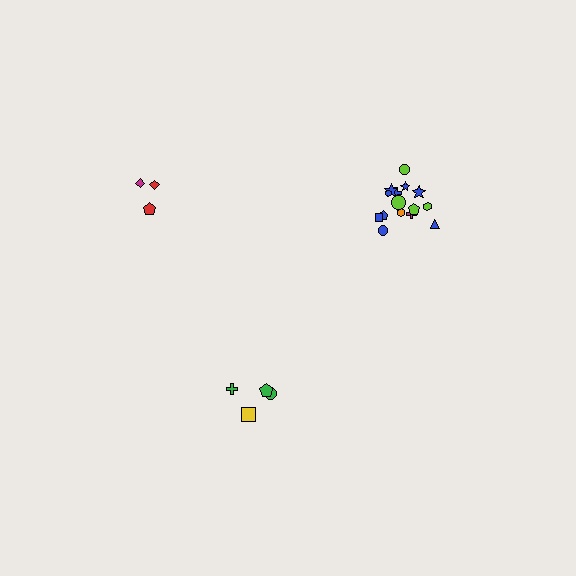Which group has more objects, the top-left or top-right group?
The top-right group.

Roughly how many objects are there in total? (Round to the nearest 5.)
Roughly 20 objects in total.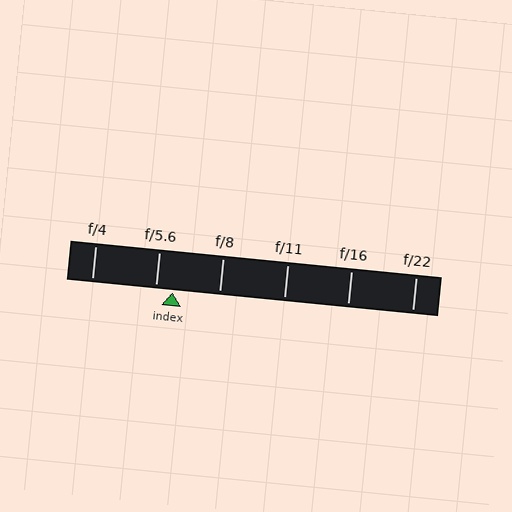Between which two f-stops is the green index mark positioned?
The index mark is between f/5.6 and f/8.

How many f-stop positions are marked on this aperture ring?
There are 6 f-stop positions marked.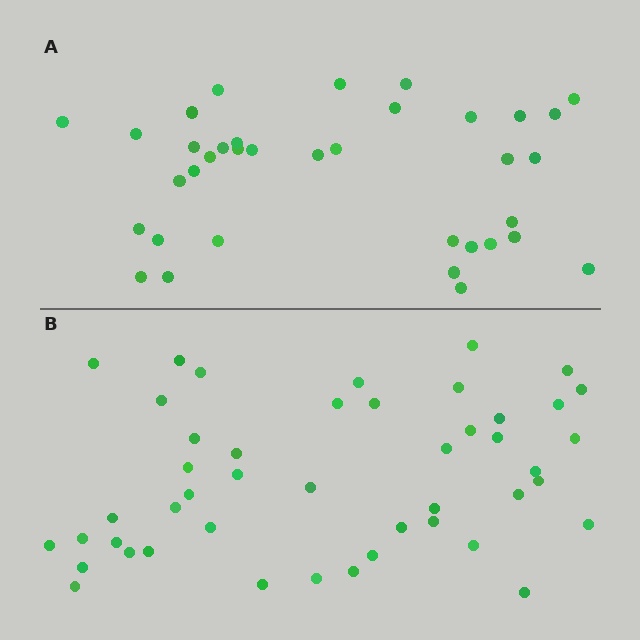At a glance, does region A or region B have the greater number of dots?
Region B (the bottom region) has more dots.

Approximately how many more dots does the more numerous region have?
Region B has roughly 10 or so more dots than region A.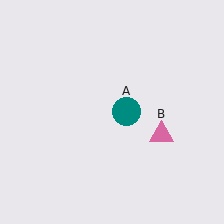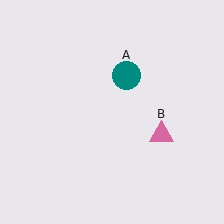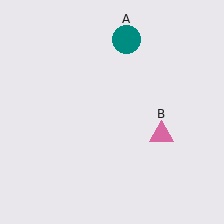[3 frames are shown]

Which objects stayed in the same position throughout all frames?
Pink triangle (object B) remained stationary.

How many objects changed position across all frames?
1 object changed position: teal circle (object A).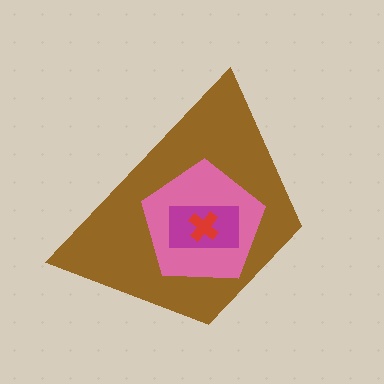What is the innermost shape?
The red cross.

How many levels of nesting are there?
4.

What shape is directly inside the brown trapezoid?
The pink pentagon.